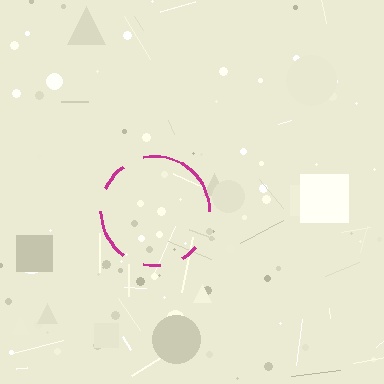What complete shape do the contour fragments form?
The contour fragments form a circle.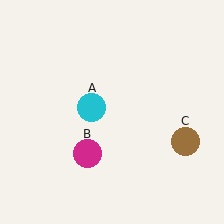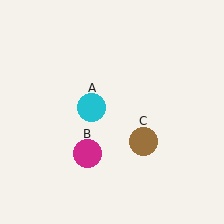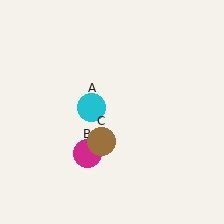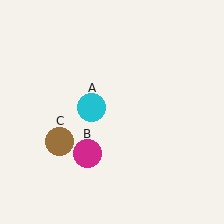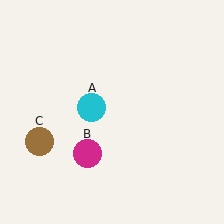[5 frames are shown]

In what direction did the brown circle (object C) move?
The brown circle (object C) moved left.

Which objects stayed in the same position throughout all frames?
Cyan circle (object A) and magenta circle (object B) remained stationary.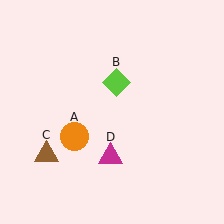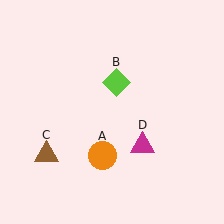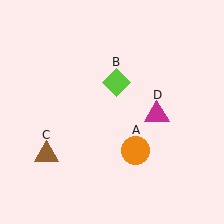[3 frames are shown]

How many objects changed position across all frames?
2 objects changed position: orange circle (object A), magenta triangle (object D).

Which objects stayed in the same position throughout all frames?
Lime diamond (object B) and brown triangle (object C) remained stationary.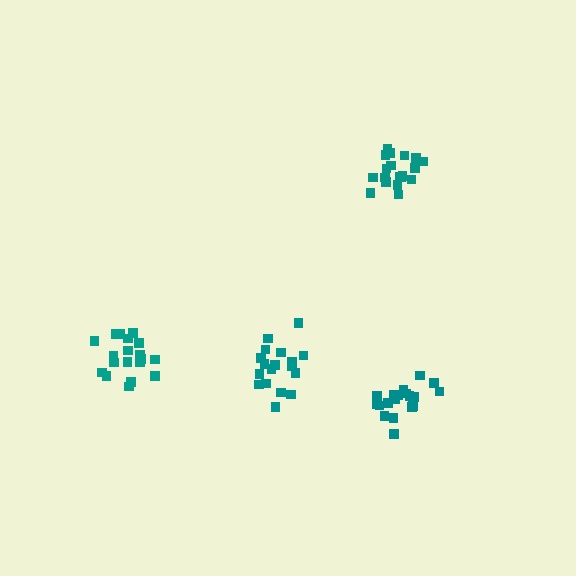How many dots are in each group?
Group 1: 19 dots, Group 2: 18 dots, Group 3: 19 dots, Group 4: 19 dots (75 total).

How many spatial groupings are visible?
There are 4 spatial groupings.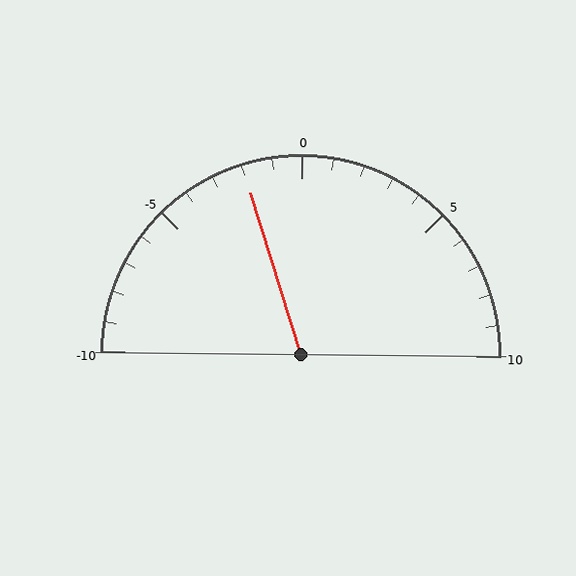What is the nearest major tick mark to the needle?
The nearest major tick mark is 0.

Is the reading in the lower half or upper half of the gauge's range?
The reading is in the lower half of the range (-10 to 10).